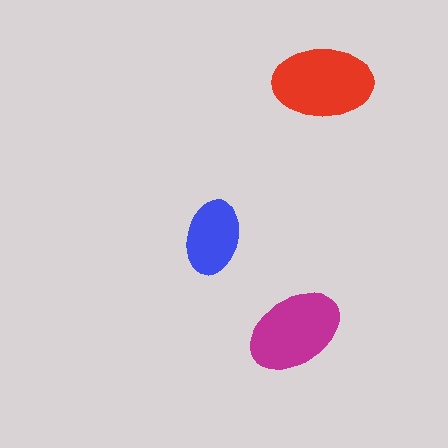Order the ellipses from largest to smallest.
the red one, the magenta one, the blue one.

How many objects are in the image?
There are 3 objects in the image.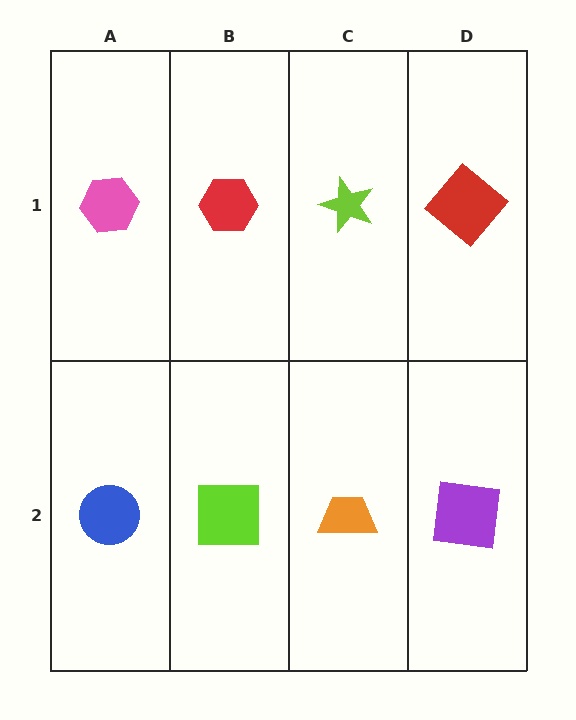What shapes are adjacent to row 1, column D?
A purple square (row 2, column D), a lime star (row 1, column C).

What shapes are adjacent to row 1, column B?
A lime square (row 2, column B), a pink hexagon (row 1, column A), a lime star (row 1, column C).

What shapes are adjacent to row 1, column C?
An orange trapezoid (row 2, column C), a red hexagon (row 1, column B), a red diamond (row 1, column D).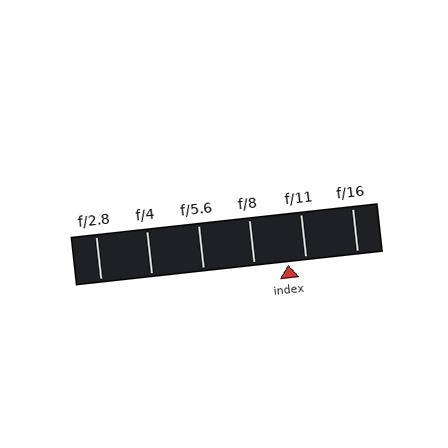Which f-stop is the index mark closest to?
The index mark is closest to f/11.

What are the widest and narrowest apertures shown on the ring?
The widest aperture shown is f/2.8 and the narrowest is f/16.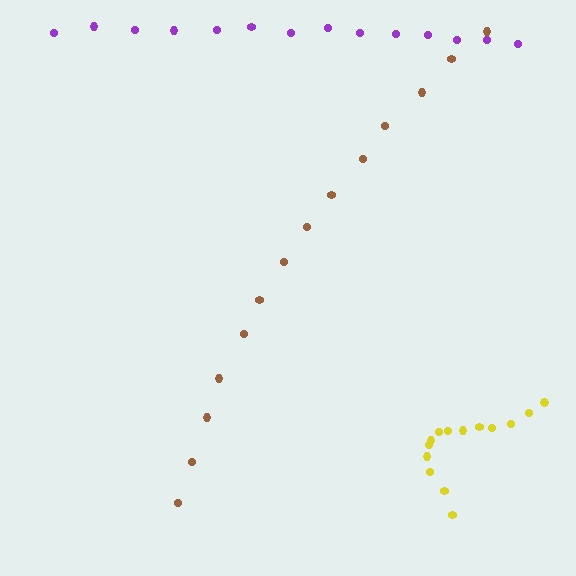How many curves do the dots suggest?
There are 3 distinct paths.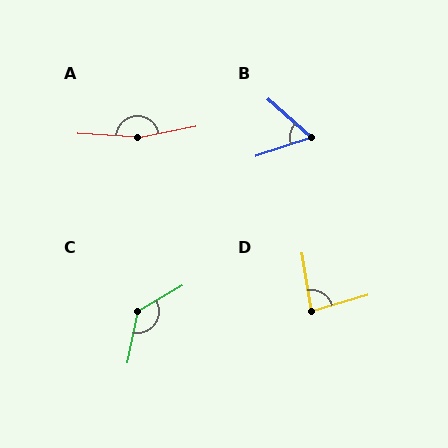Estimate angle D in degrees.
Approximately 83 degrees.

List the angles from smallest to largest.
B (61°), D (83°), C (131°), A (166°).